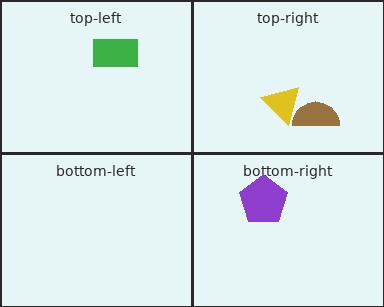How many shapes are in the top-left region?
1.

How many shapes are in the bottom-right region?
1.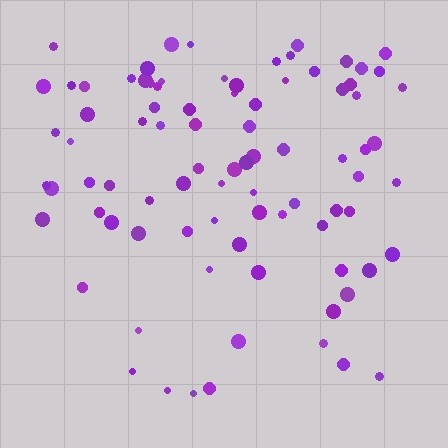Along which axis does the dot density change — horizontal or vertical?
Vertical.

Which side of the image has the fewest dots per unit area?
The bottom.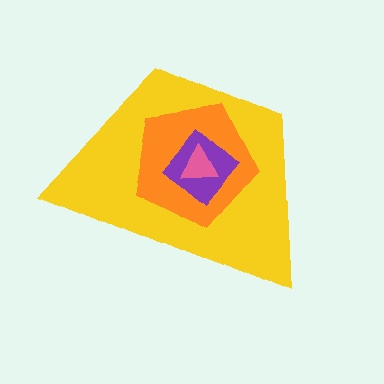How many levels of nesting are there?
4.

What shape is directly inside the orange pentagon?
The purple diamond.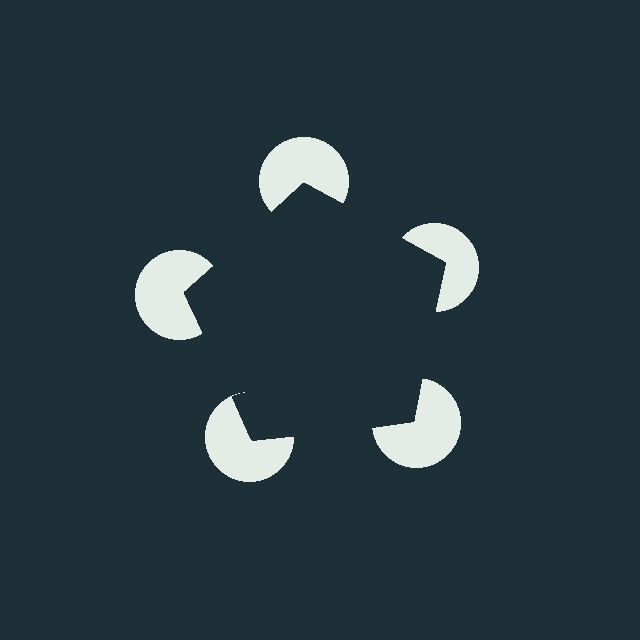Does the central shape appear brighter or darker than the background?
It typically appears slightly darker than the background, even though no actual brightness change is drawn.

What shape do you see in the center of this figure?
An illusory pentagon — its edges are inferred from the aligned wedge cuts in the pac-man discs, not physically drawn.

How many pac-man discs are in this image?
There are 5 — one at each vertex of the illusory pentagon.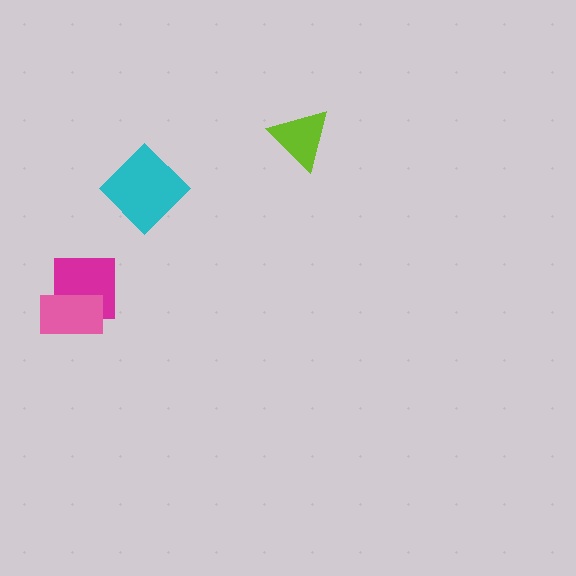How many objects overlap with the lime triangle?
0 objects overlap with the lime triangle.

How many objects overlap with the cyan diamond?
0 objects overlap with the cyan diamond.